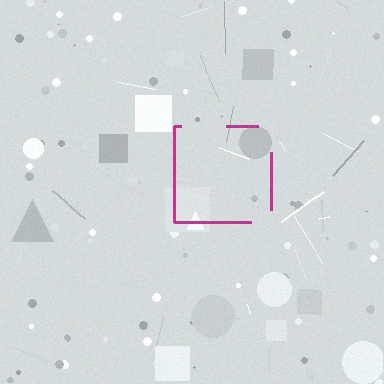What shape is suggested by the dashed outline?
The dashed outline suggests a square.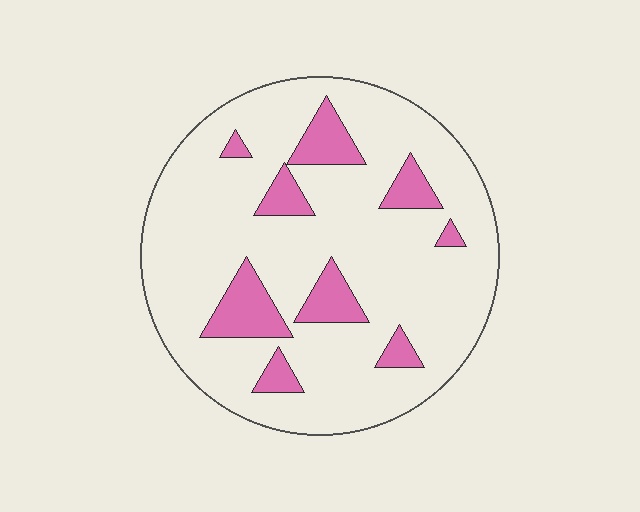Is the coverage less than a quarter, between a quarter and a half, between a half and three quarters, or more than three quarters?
Less than a quarter.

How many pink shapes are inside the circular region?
9.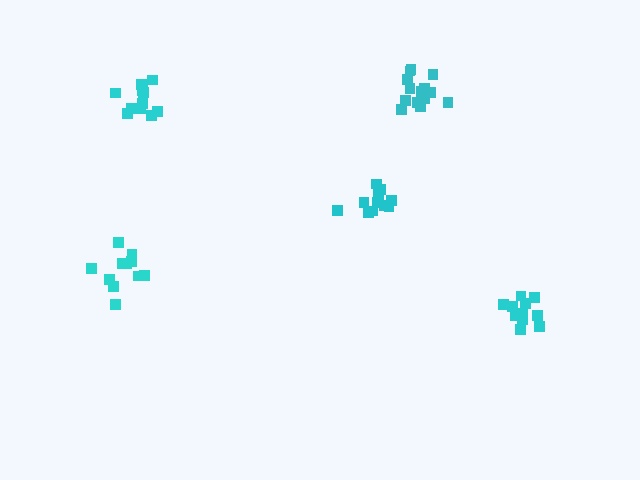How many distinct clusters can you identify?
There are 5 distinct clusters.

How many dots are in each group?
Group 1: 12 dots, Group 2: 14 dots, Group 3: 11 dots, Group 4: 12 dots, Group 5: 11 dots (60 total).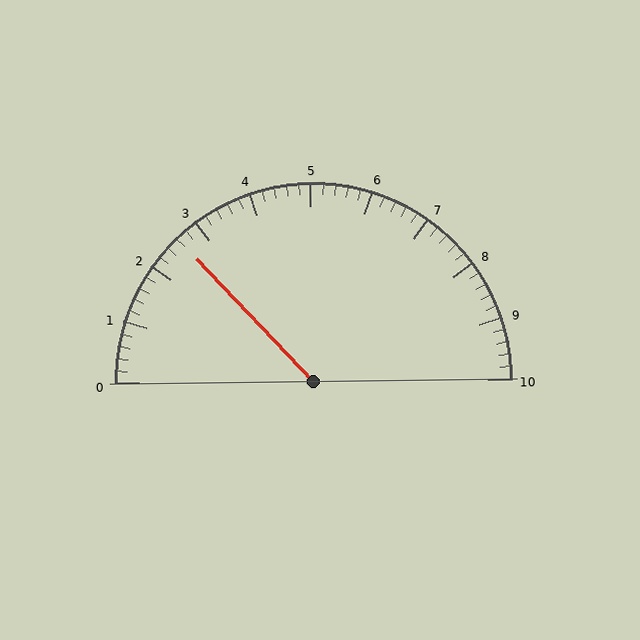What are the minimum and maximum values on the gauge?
The gauge ranges from 0 to 10.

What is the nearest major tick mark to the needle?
The nearest major tick mark is 3.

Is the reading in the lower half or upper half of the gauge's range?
The reading is in the lower half of the range (0 to 10).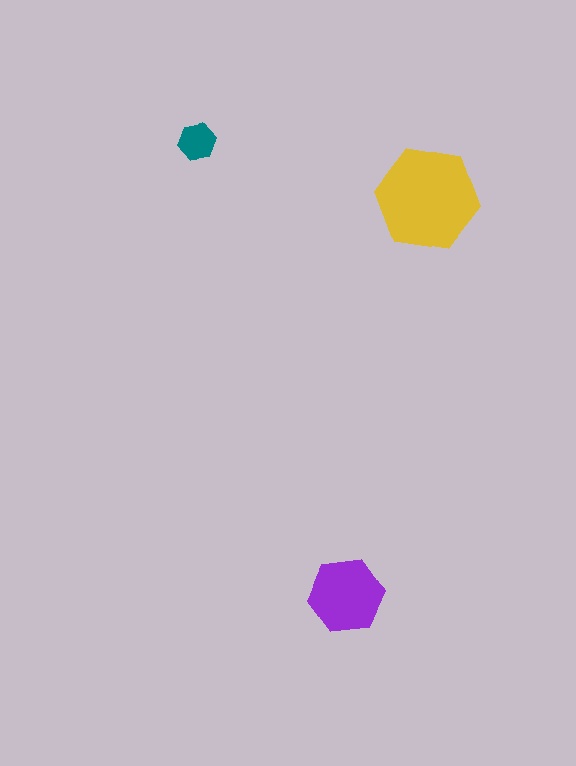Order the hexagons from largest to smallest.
the yellow one, the purple one, the teal one.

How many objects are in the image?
There are 3 objects in the image.